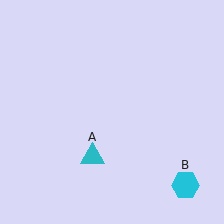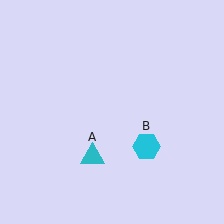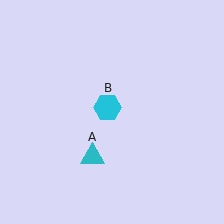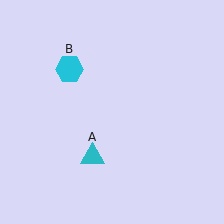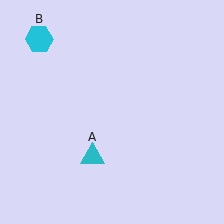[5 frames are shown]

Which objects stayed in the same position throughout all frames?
Cyan triangle (object A) remained stationary.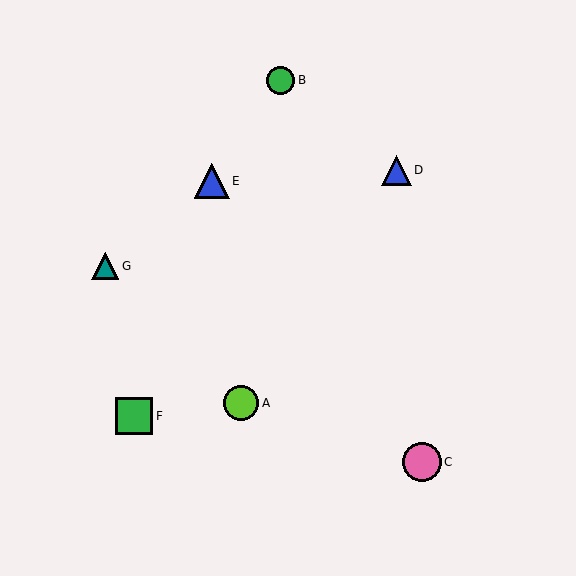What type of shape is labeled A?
Shape A is a lime circle.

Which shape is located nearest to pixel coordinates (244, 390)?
The lime circle (labeled A) at (241, 403) is nearest to that location.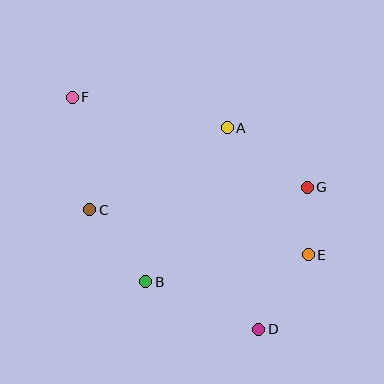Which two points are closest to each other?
Points E and G are closest to each other.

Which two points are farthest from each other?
Points D and F are farthest from each other.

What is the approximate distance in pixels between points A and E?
The distance between A and E is approximately 151 pixels.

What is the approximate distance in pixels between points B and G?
The distance between B and G is approximately 187 pixels.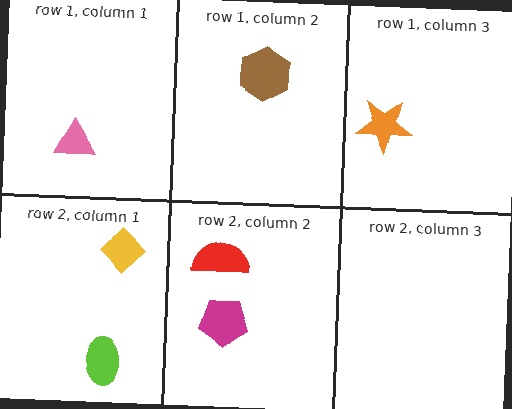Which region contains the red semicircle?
The row 2, column 2 region.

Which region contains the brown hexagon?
The row 1, column 2 region.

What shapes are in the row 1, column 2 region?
The brown hexagon.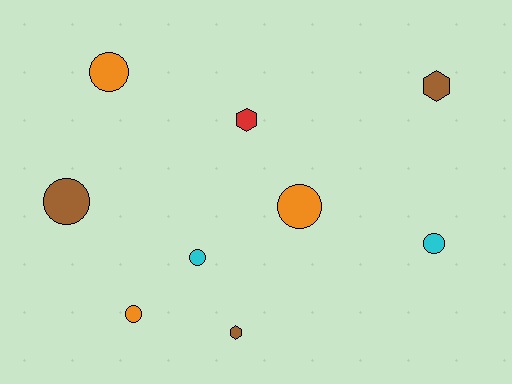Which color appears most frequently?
Brown, with 3 objects.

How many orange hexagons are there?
There are no orange hexagons.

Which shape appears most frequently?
Circle, with 6 objects.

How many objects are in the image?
There are 9 objects.